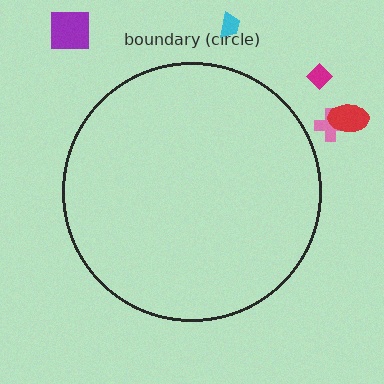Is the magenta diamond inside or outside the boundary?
Outside.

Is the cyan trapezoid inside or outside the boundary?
Outside.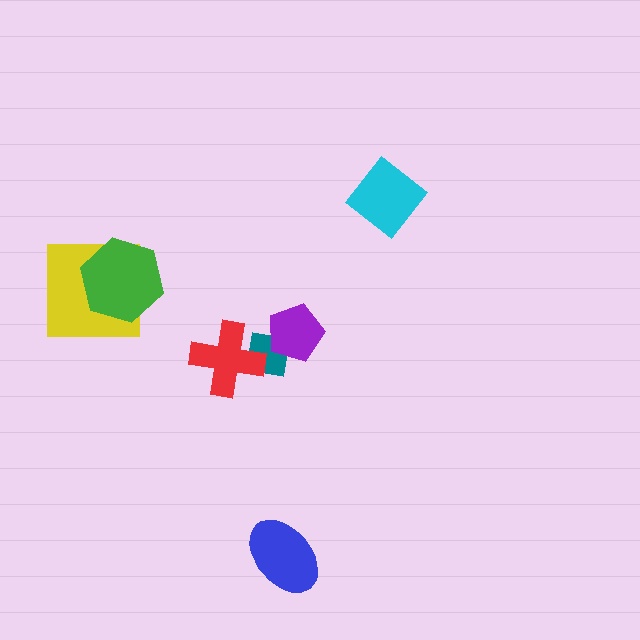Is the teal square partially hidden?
Yes, it is partially covered by another shape.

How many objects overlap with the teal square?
2 objects overlap with the teal square.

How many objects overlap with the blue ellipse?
0 objects overlap with the blue ellipse.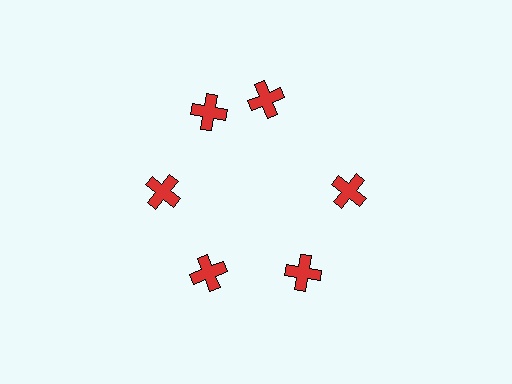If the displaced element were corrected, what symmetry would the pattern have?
It would have 6-fold rotational symmetry — the pattern would map onto itself every 60 degrees.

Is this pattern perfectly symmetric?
No. The 6 red crosses are arranged in a ring, but one element near the 1 o'clock position is rotated out of alignment along the ring, breaking the 6-fold rotational symmetry.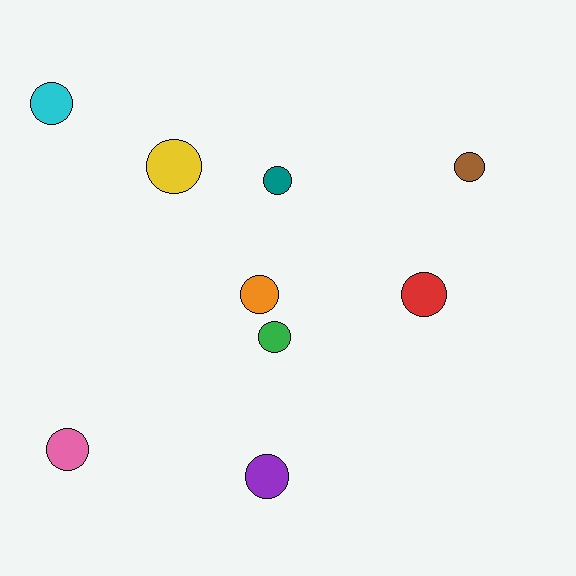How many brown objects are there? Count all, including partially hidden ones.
There is 1 brown object.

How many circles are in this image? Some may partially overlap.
There are 9 circles.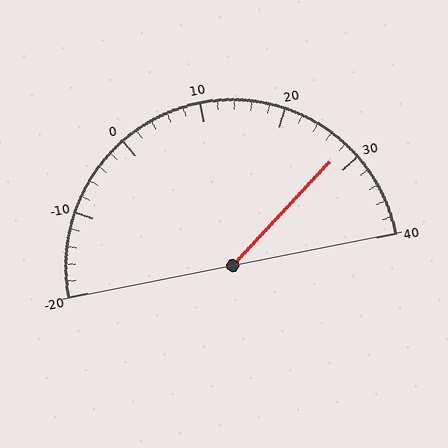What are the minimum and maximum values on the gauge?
The gauge ranges from -20 to 40.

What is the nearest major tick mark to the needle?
The nearest major tick mark is 30.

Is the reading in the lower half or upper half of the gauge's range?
The reading is in the upper half of the range (-20 to 40).